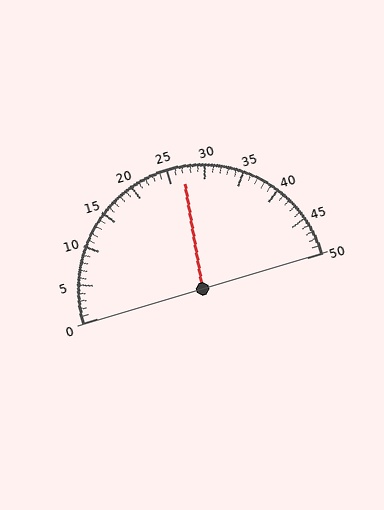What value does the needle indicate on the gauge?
The needle indicates approximately 27.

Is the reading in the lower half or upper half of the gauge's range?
The reading is in the upper half of the range (0 to 50).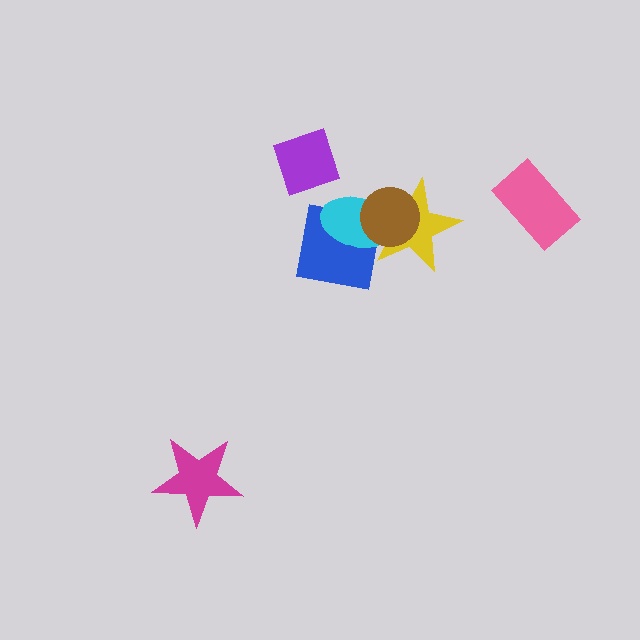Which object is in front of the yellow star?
The brown circle is in front of the yellow star.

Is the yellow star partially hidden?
Yes, it is partially covered by another shape.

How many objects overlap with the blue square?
3 objects overlap with the blue square.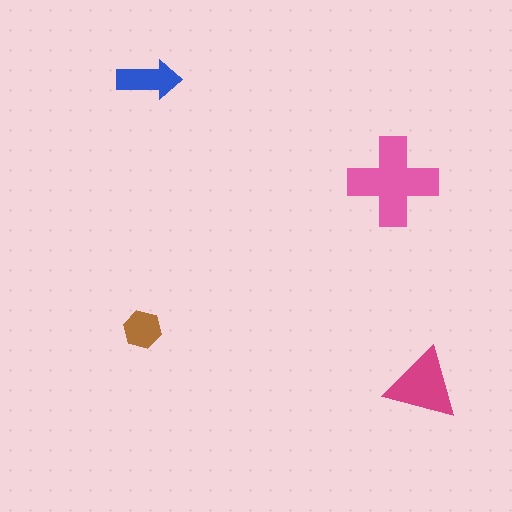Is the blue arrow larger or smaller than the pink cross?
Smaller.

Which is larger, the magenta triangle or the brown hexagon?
The magenta triangle.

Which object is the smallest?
The brown hexagon.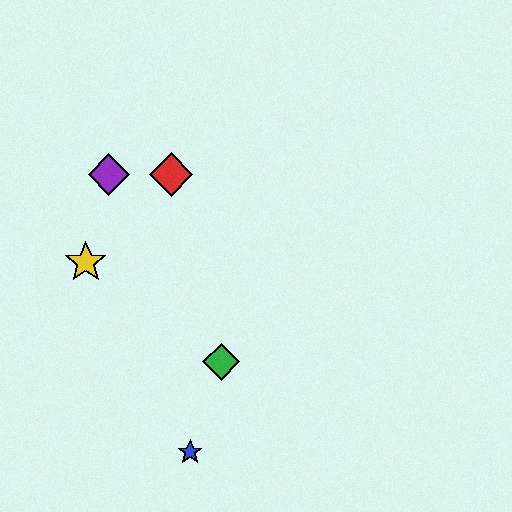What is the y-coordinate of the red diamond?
The red diamond is at y≈174.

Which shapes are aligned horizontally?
The red diamond, the purple diamond are aligned horizontally.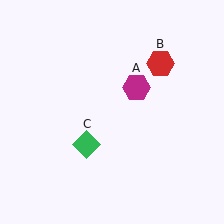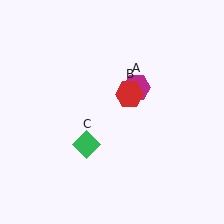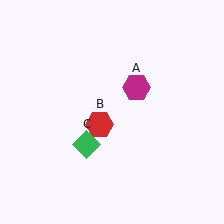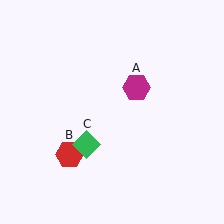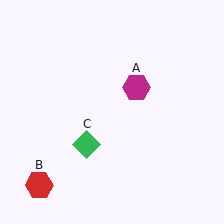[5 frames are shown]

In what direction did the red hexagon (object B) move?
The red hexagon (object B) moved down and to the left.